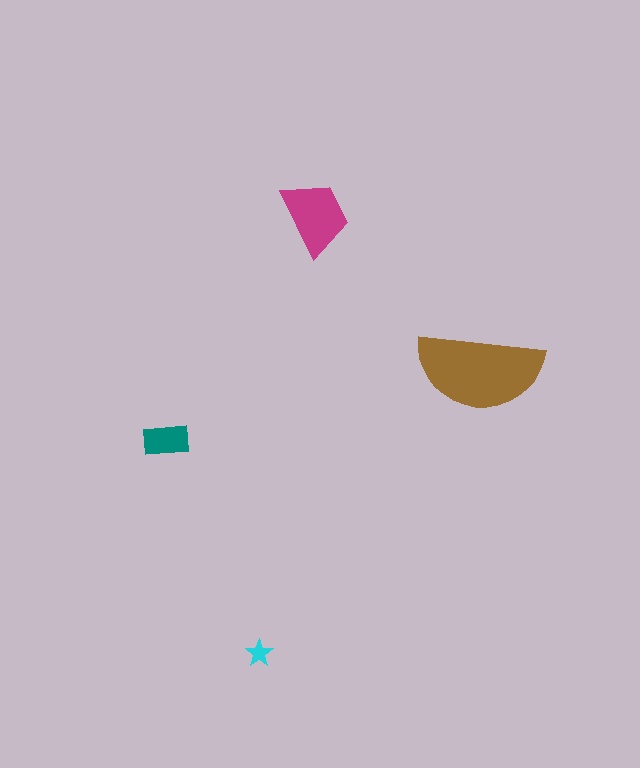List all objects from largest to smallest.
The brown semicircle, the magenta trapezoid, the teal rectangle, the cyan star.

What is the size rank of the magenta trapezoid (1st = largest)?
2nd.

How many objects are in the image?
There are 4 objects in the image.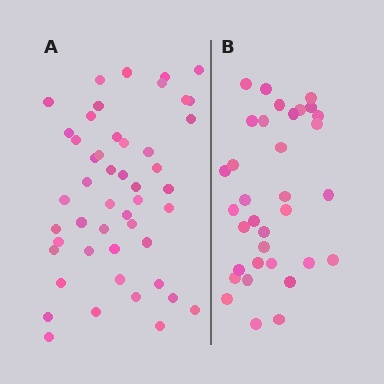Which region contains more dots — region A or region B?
Region A (the left region) has more dots.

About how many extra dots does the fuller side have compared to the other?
Region A has approximately 15 more dots than region B.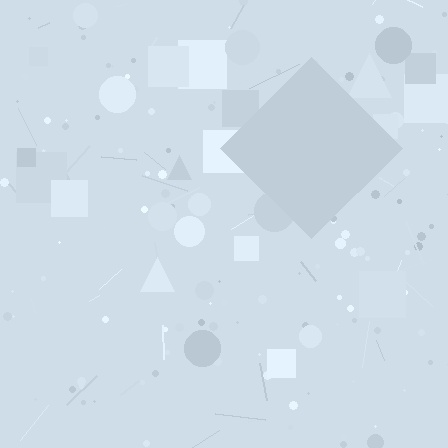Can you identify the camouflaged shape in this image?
The camouflaged shape is a diamond.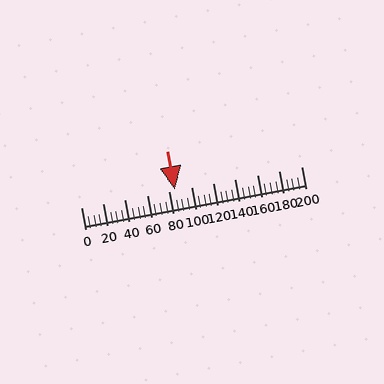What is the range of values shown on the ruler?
The ruler shows values from 0 to 200.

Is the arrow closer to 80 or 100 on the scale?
The arrow is closer to 80.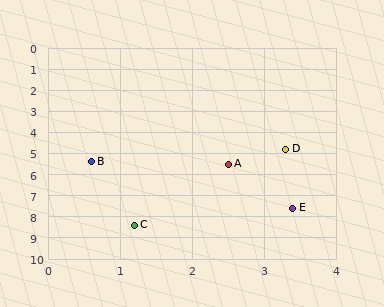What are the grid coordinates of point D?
Point D is at approximately (3.3, 4.8).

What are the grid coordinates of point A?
Point A is at approximately (2.5, 5.5).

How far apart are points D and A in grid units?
Points D and A are about 1.1 grid units apart.